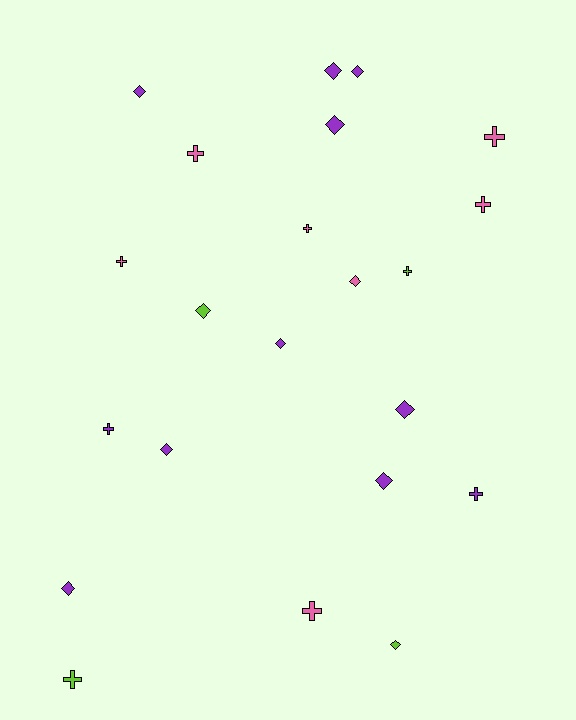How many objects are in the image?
There are 22 objects.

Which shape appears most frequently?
Diamond, with 12 objects.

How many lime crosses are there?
There are 2 lime crosses.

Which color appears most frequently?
Purple, with 11 objects.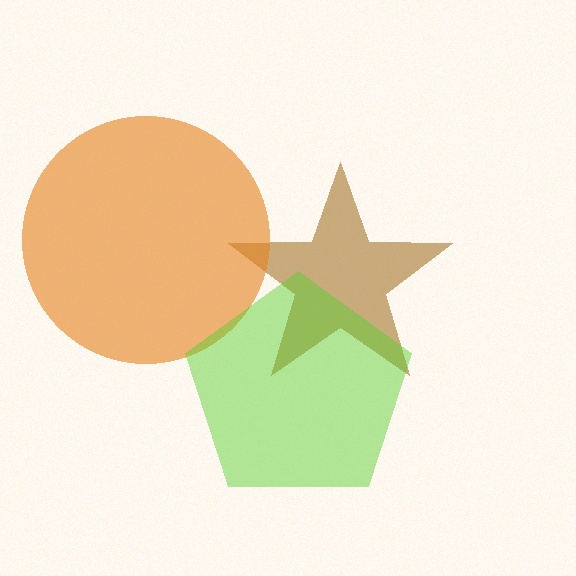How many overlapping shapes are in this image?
There are 3 overlapping shapes in the image.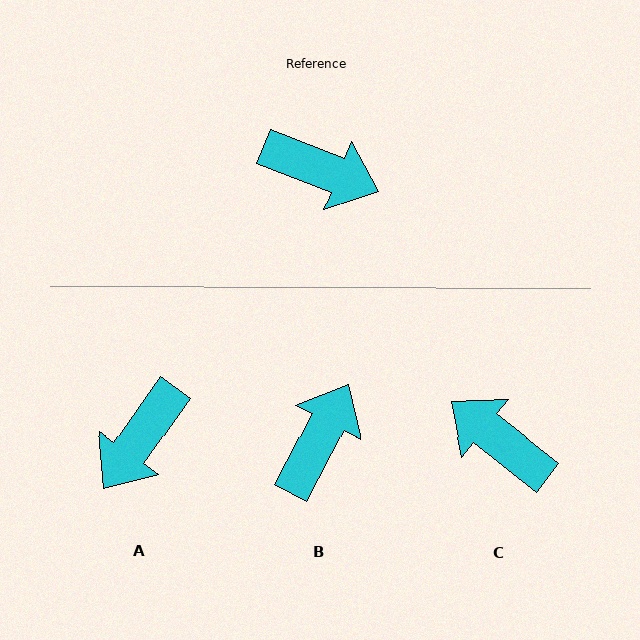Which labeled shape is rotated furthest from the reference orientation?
C, about 163 degrees away.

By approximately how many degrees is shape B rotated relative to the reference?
Approximately 84 degrees counter-clockwise.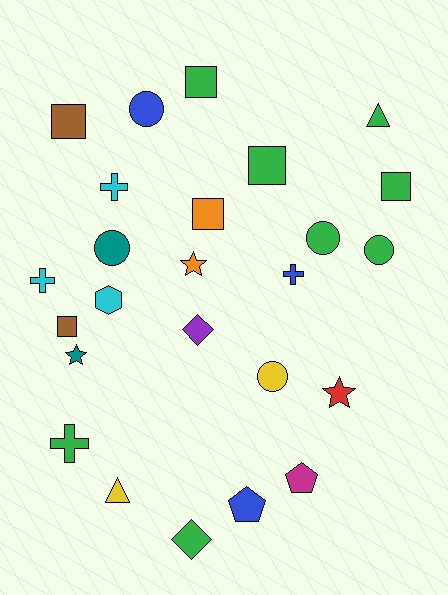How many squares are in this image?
There are 6 squares.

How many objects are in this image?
There are 25 objects.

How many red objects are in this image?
There is 1 red object.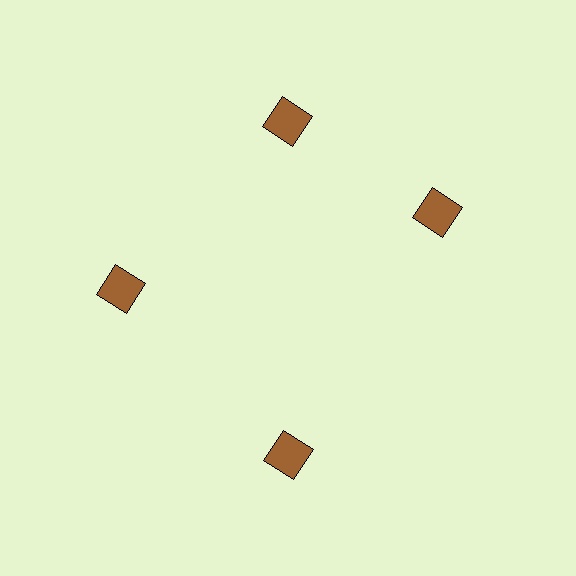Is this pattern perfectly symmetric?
No. The 4 brown squares are arranged in a ring, but one element near the 3 o'clock position is rotated out of alignment along the ring, breaking the 4-fold rotational symmetry.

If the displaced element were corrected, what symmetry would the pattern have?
It would have 4-fold rotational symmetry — the pattern would map onto itself every 90 degrees.